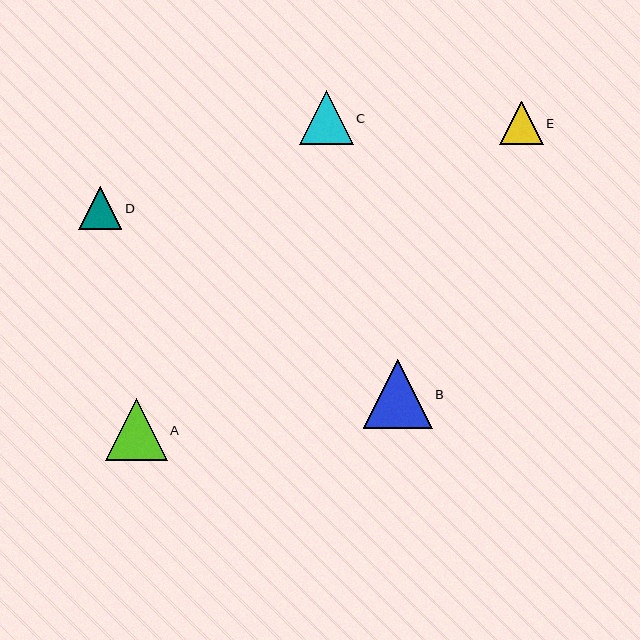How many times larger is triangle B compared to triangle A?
Triangle B is approximately 1.1 times the size of triangle A.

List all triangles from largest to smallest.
From largest to smallest: B, A, C, E, D.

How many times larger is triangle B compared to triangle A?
Triangle B is approximately 1.1 times the size of triangle A.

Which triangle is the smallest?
Triangle D is the smallest with a size of approximately 43 pixels.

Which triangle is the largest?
Triangle B is the largest with a size of approximately 69 pixels.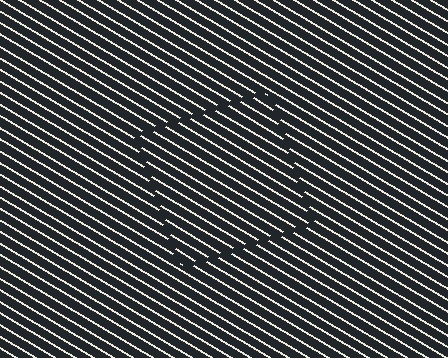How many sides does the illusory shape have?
4 sides — the line-ends trace a square.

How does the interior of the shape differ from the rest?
The interior of the shape contains the same grating, shifted by half a period — the contour is defined by the phase discontinuity where line-ends from the inner and outer gratings abut.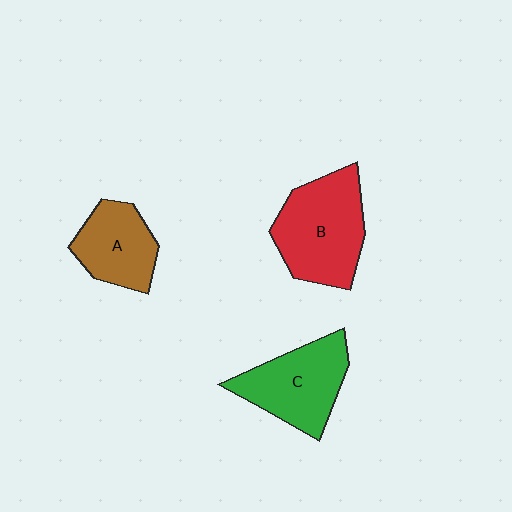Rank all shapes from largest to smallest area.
From largest to smallest: B (red), C (green), A (brown).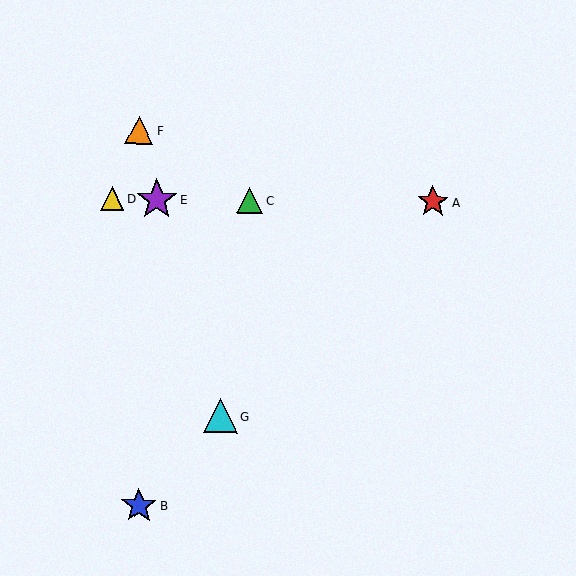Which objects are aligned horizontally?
Objects A, C, D, E are aligned horizontally.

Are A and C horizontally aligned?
Yes, both are at y≈202.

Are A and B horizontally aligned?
No, A is at y≈202 and B is at y≈505.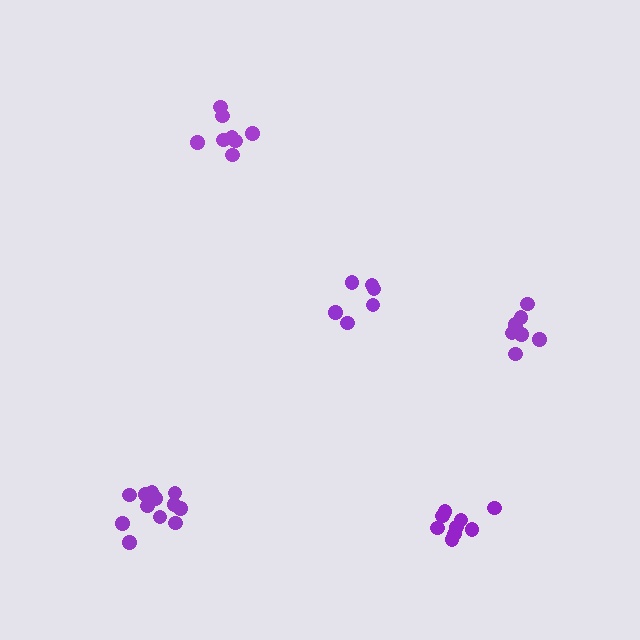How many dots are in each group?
Group 1: 12 dots, Group 2: 9 dots, Group 3: 6 dots, Group 4: 7 dots, Group 5: 8 dots (42 total).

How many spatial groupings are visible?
There are 5 spatial groupings.